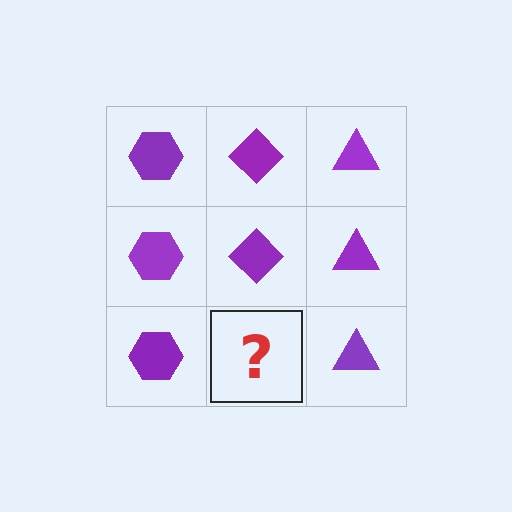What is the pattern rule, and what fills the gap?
The rule is that each column has a consistent shape. The gap should be filled with a purple diamond.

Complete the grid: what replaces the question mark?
The question mark should be replaced with a purple diamond.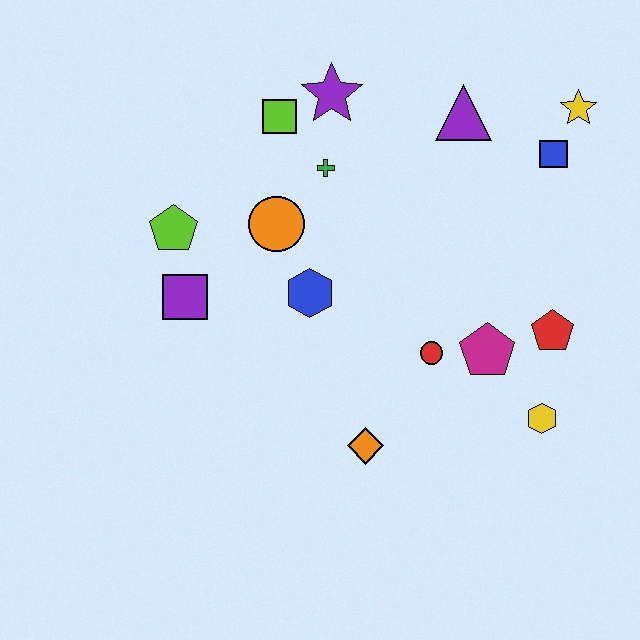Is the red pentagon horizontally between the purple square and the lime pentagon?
No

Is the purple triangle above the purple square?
Yes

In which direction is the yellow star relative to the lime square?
The yellow star is to the right of the lime square.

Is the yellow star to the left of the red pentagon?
No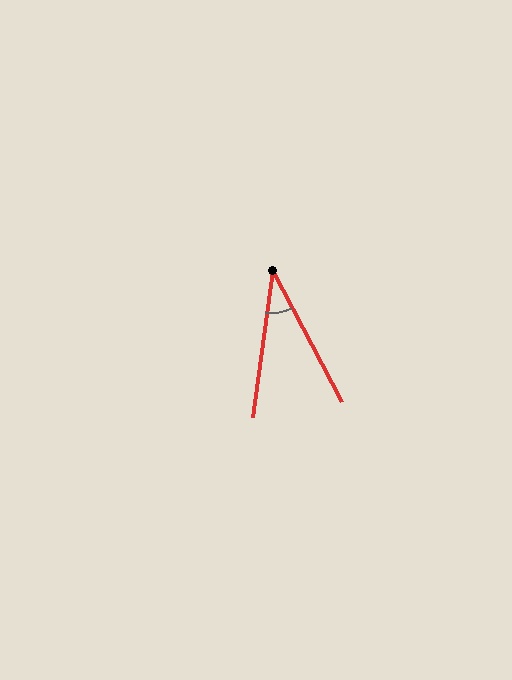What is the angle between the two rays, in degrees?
Approximately 36 degrees.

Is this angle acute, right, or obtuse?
It is acute.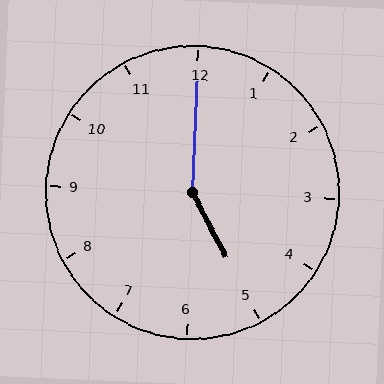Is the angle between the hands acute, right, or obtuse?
It is obtuse.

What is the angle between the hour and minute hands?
Approximately 150 degrees.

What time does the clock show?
5:00.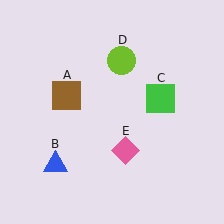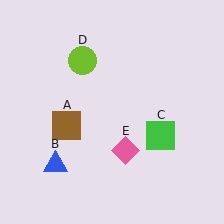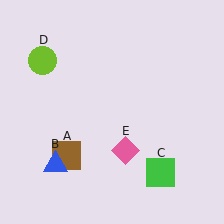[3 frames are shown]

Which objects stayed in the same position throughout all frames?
Blue triangle (object B) and pink diamond (object E) remained stationary.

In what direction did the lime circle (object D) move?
The lime circle (object D) moved left.